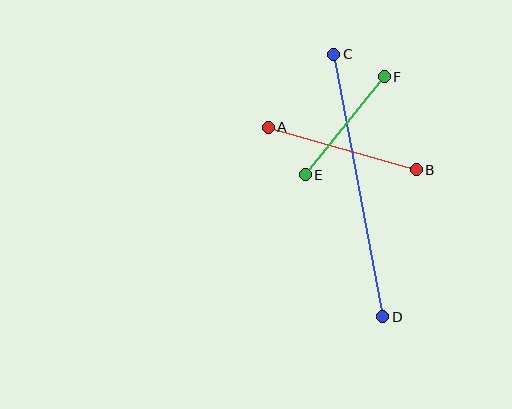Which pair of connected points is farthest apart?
Points C and D are farthest apart.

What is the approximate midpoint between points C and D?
The midpoint is at approximately (358, 186) pixels.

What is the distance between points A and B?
The distance is approximately 154 pixels.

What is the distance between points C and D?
The distance is approximately 267 pixels.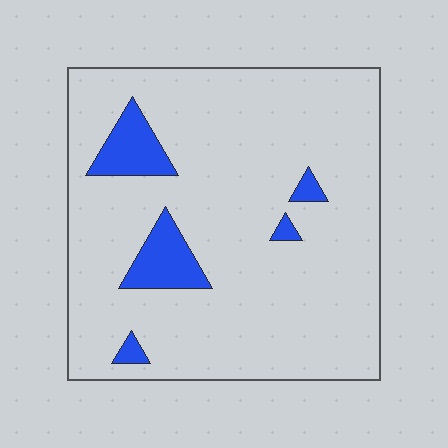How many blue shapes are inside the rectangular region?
5.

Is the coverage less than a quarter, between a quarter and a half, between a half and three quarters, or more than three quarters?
Less than a quarter.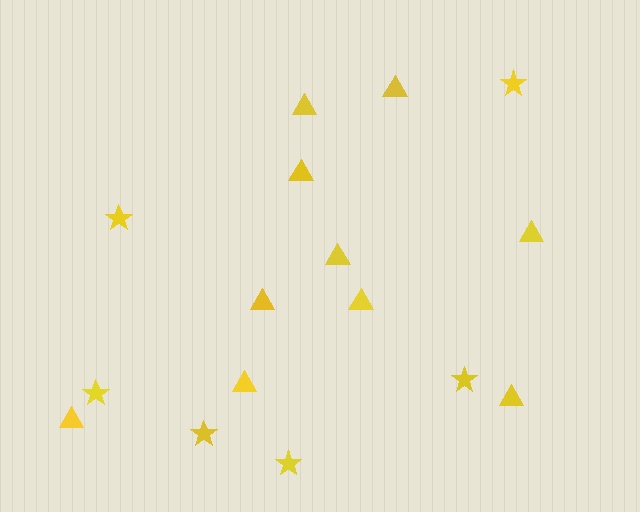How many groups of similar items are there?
There are 2 groups: one group of triangles (10) and one group of stars (6).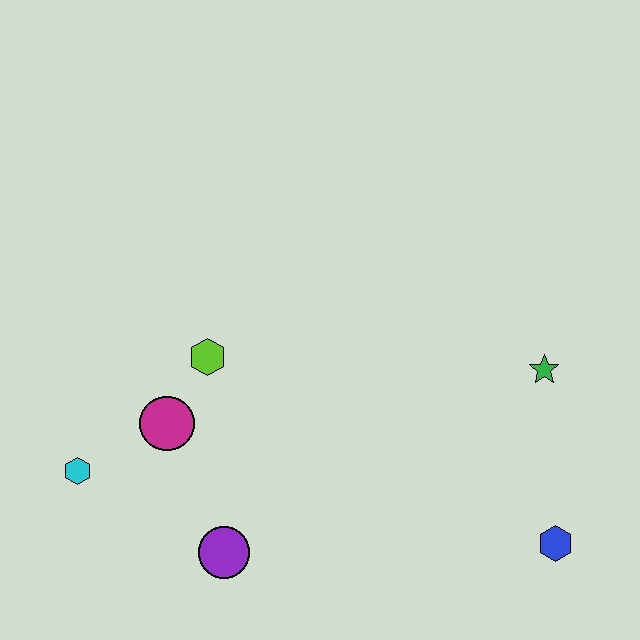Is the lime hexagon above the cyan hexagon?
Yes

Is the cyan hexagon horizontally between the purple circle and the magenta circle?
No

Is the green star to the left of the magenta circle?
No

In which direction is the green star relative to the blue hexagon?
The green star is above the blue hexagon.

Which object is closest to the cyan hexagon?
The magenta circle is closest to the cyan hexagon.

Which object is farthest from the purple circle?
The green star is farthest from the purple circle.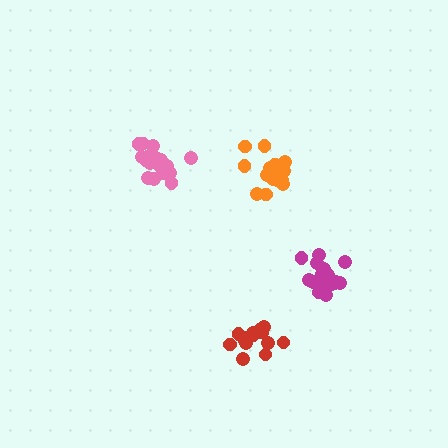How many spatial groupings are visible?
There are 4 spatial groupings.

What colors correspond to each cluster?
The clusters are colored: pink, magenta, orange, red.